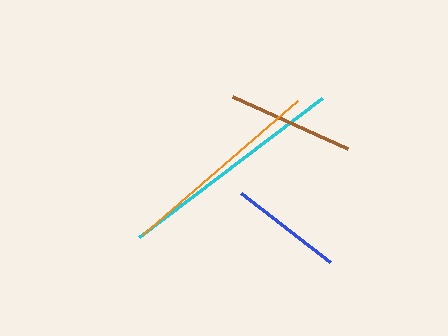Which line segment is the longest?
The cyan line is the longest at approximately 229 pixels.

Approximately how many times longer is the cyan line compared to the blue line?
The cyan line is approximately 2.0 times the length of the blue line.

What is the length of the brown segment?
The brown segment is approximately 126 pixels long.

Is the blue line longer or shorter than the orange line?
The orange line is longer than the blue line.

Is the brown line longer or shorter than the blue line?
The brown line is longer than the blue line.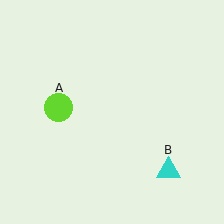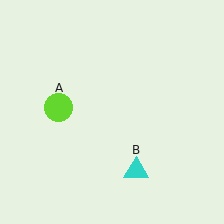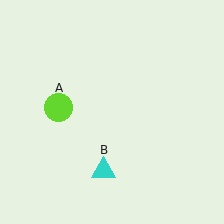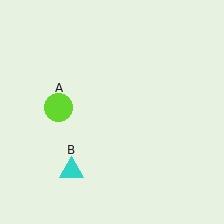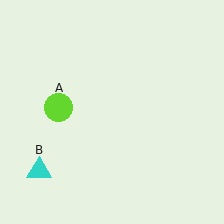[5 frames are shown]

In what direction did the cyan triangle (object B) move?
The cyan triangle (object B) moved left.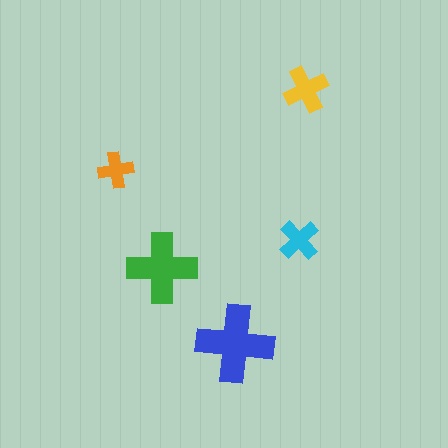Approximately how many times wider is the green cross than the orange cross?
About 2 times wider.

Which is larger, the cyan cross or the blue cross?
The blue one.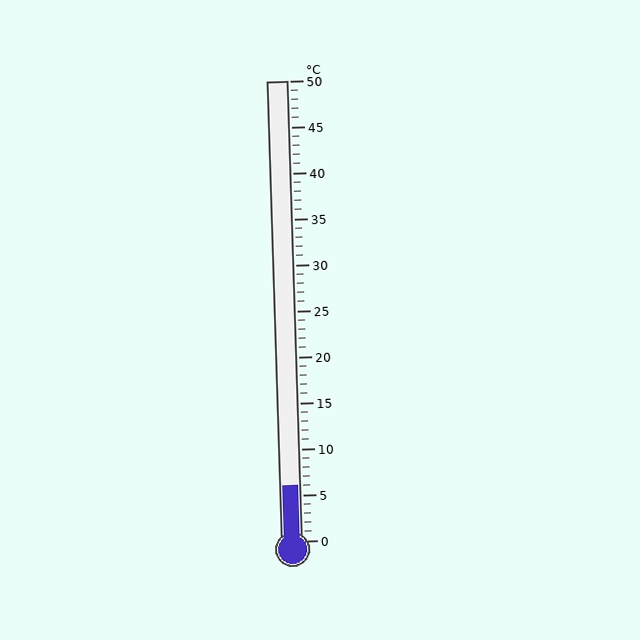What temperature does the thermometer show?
The thermometer shows approximately 6°C.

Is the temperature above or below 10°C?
The temperature is below 10°C.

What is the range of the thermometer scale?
The thermometer scale ranges from 0°C to 50°C.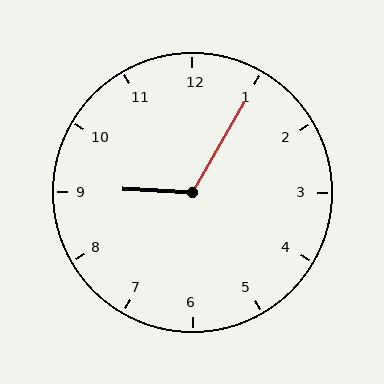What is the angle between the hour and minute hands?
Approximately 118 degrees.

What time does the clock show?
9:05.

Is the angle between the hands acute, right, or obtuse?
It is obtuse.